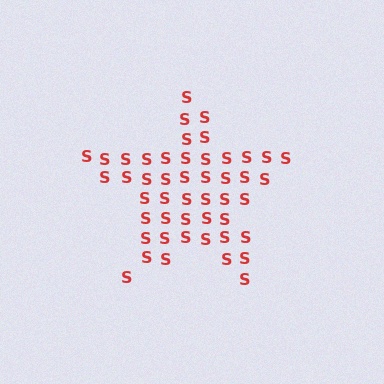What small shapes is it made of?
It is made of small letter S's.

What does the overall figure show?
The overall figure shows a star.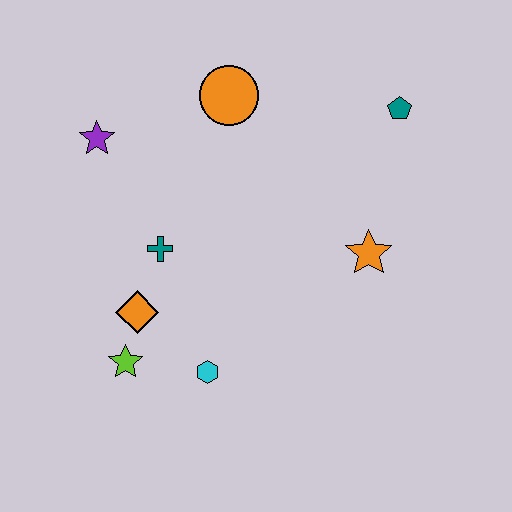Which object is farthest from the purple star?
The teal pentagon is farthest from the purple star.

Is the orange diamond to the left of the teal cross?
Yes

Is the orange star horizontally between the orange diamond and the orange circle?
No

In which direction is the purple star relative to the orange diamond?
The purple star is above the orange diamond.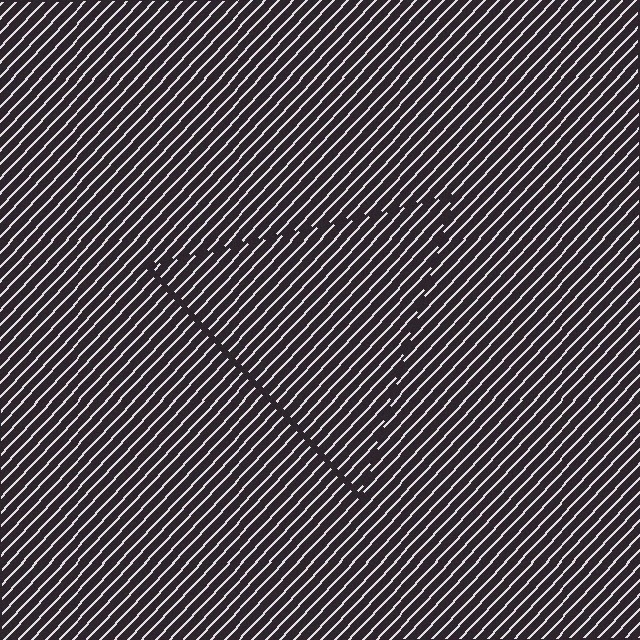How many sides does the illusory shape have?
3 sides — the line-ends trace a triangle.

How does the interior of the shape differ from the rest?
The interior of the shape contains the same grating, shifted by half a period — the contour is defined by the phase discontinuity where line-ends from the inner and outer gratings abut.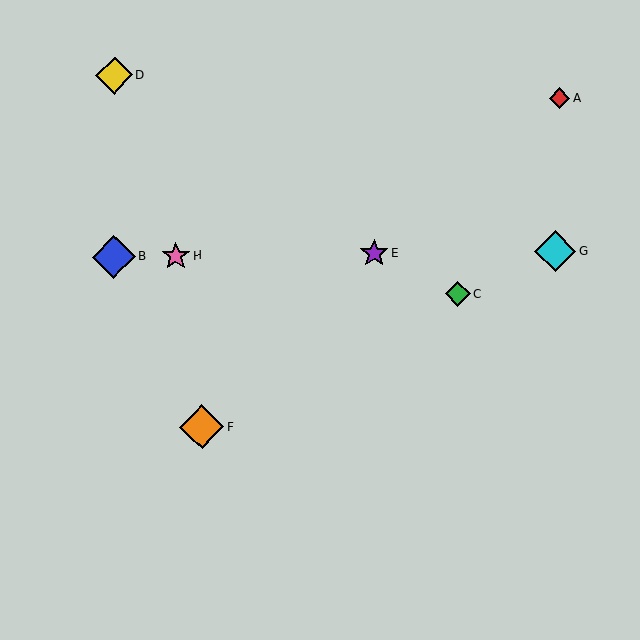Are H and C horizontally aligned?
No, H is at y≈256 and C is at y≈294.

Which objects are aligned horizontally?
Objects B, E, G, H are aligned horizontally.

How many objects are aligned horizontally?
4 objects (B, E, G, H) are aligned horizontally.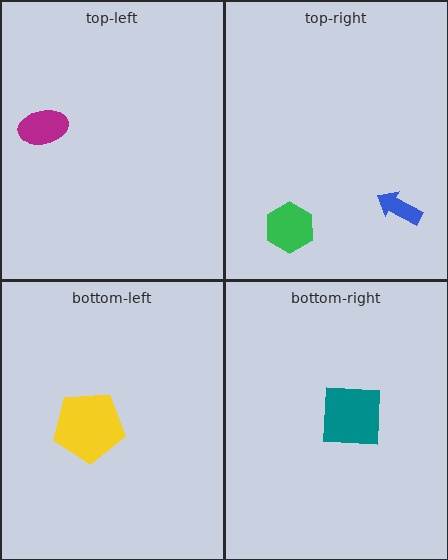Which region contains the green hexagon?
The top-right region.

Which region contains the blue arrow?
The top-right region.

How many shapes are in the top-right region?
2.